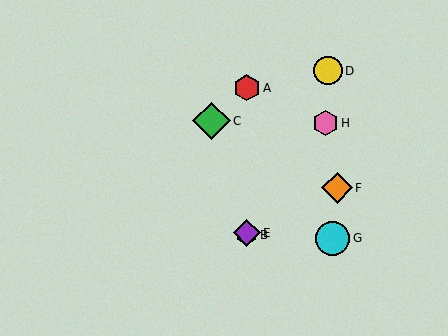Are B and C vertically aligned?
No, B is at x≈247 and C is at x≈211.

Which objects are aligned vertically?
Objects A, B, E are aligned vertically.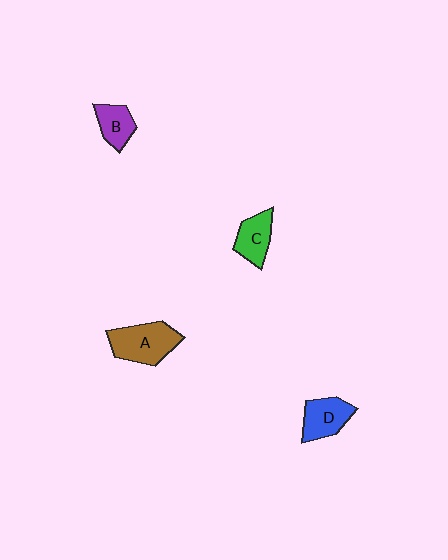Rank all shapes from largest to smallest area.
From largest to smallest: A (brown), D (blue), C (green), B (purple).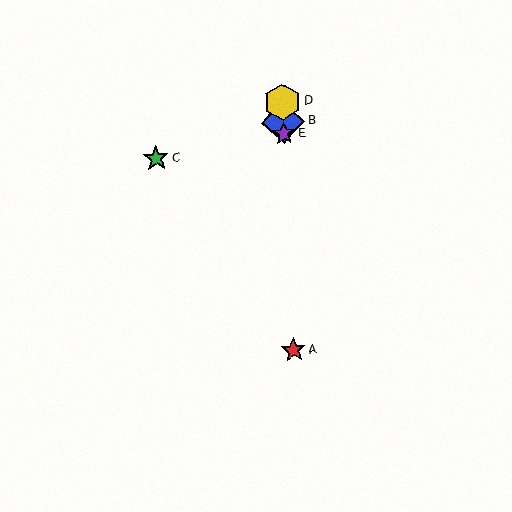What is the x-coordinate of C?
Object C is at x≈156.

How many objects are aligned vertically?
4 objects (A, B, D, E) are aligned vertically.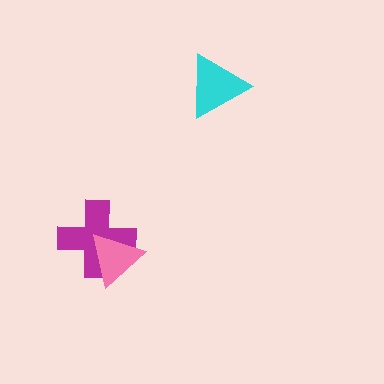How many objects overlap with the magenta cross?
1 object overlaps with the magenta cross.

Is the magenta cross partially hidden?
Yes, it is partially covered by another shape.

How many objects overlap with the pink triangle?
1 object overlaps with the pink triangle.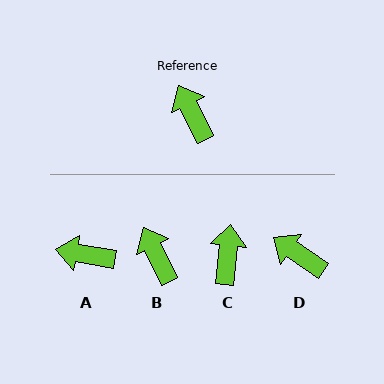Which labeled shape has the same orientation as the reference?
B.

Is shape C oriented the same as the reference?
No, it is off by about 31 degrees.